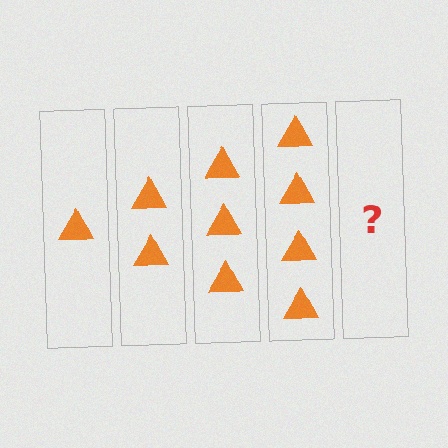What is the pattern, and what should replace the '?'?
The pattern is that each step adds one more triangle. The '?' should be 5 triangles.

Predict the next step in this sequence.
The next step is 5 triangles.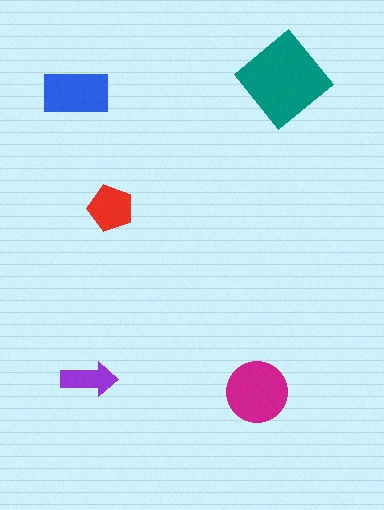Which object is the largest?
The teal diamond.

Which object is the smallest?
The purple arrow.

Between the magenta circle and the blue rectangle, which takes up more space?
The magenta circle.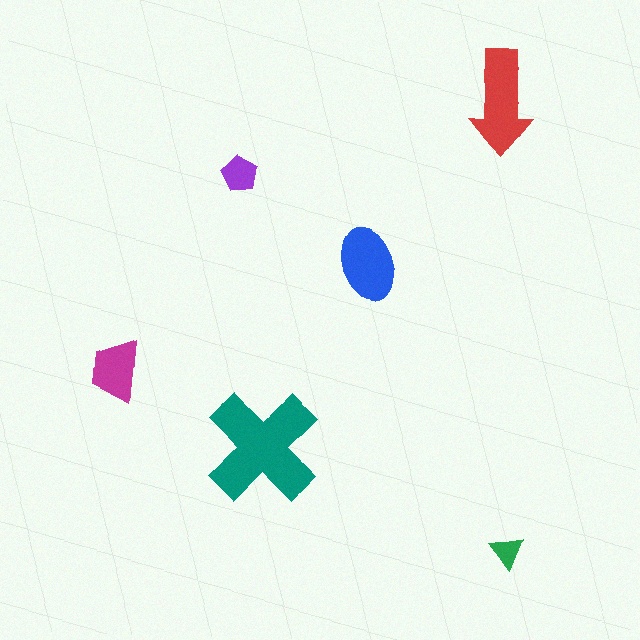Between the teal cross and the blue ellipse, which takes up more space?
The teal cross.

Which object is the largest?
The teal cross.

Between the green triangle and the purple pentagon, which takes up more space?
The purple pentagon.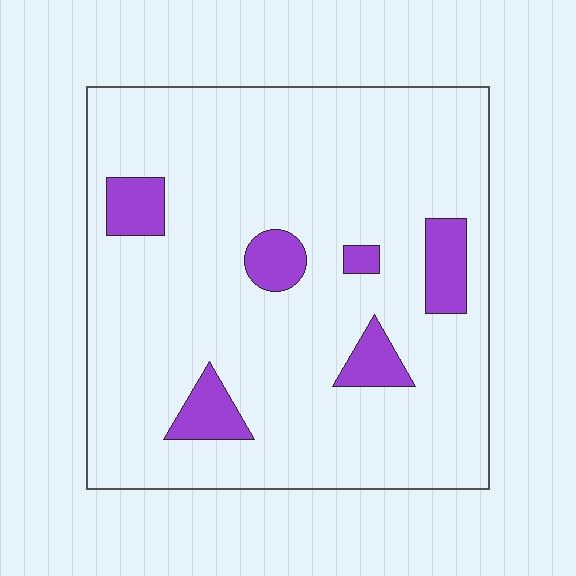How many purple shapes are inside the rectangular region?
6.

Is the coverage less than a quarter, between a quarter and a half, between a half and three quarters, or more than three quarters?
Less than a quarter.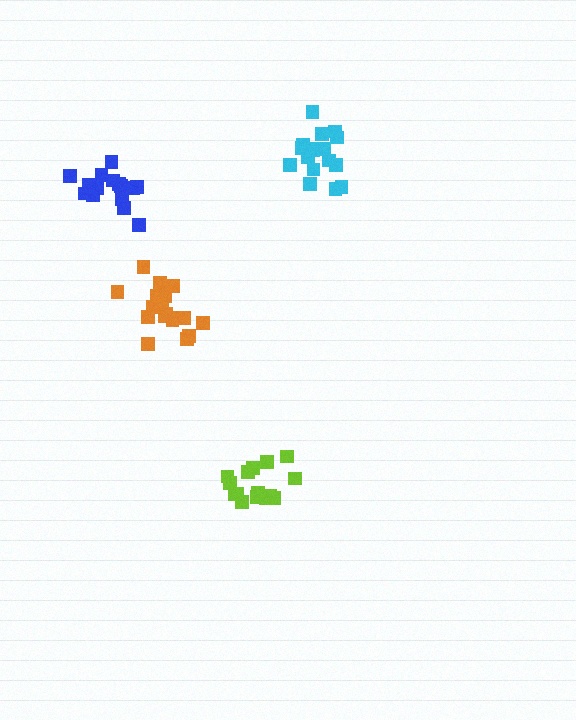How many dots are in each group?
Group 1: 16 dots, Group 2: 18 dots, Group 3: 18 dots, Group 4: 15 dots (67 total).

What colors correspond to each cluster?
The clusters are colored: lime, cyan, orange, blue.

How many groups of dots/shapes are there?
There are 4 groups.